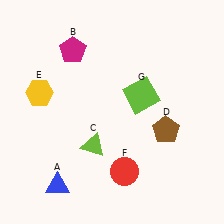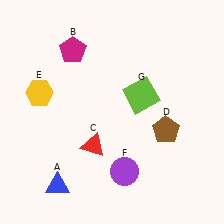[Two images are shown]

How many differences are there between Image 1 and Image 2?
There are 2 differences between the two images.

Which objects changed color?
C changed from lime to red. F changed from red to purple.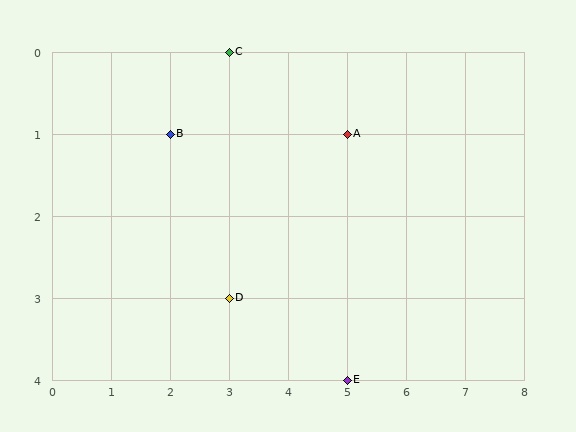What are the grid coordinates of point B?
Point B is at grid coordinates (2, 1).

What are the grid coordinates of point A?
Point A is at grid coordinates (5, 1).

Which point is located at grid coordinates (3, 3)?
Point D is at (3, 3).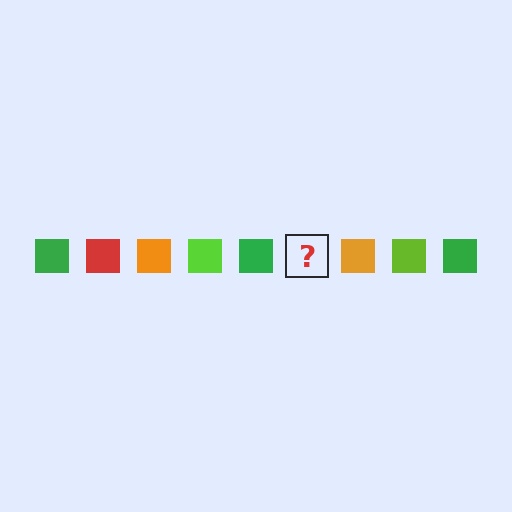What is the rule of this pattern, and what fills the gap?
The rule is that the pattern cycles through green, red, orange, lime squares. The gap should be filled with a red square.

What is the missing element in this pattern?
The missing element is a red square.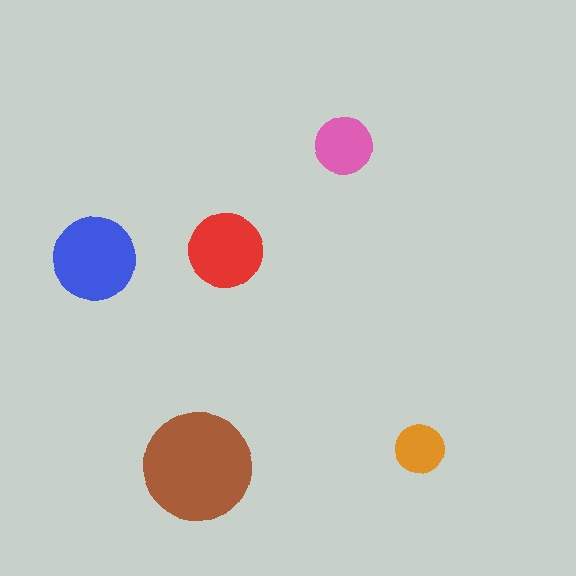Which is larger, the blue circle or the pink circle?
The blue one.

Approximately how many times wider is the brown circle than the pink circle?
About 2 times wider.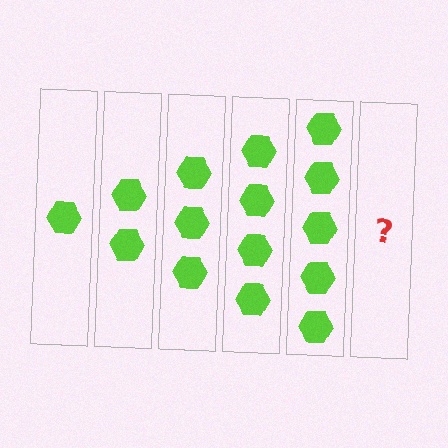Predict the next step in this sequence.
The next step is 6 hexagons.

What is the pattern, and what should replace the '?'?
The pattern is that each step adds one more hexagon. The '?' should be 6 hexagons.